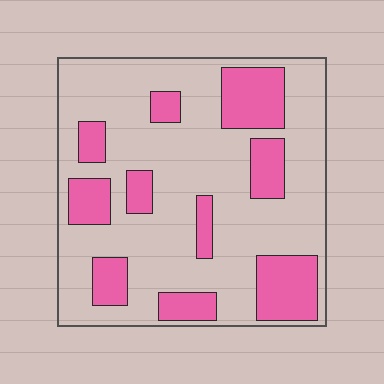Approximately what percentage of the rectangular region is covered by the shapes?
Approximately 30%.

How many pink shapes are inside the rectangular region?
10.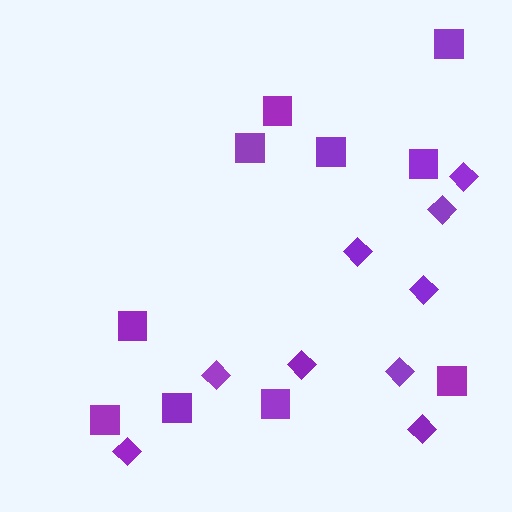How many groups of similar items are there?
There are 2 groups: one group of diamonds (9) and one group of squares (10).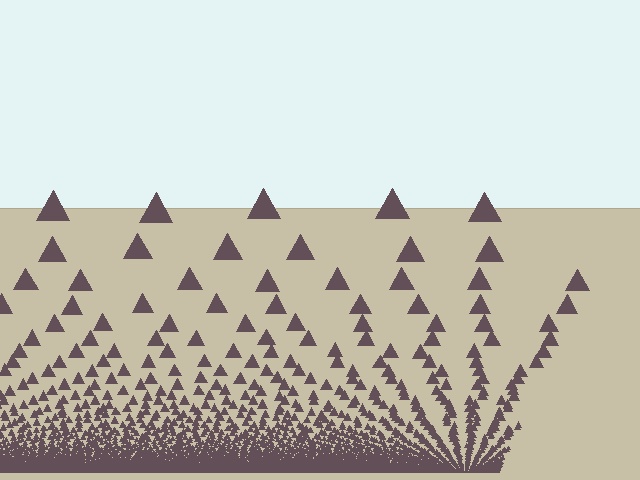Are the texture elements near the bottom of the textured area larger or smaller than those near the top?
Smaller. The gradient is inverted — elements near the bottom are smaller and denser.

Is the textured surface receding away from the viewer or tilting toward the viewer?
The surface appears to tilt toward the viewer. Texture elements get larger and sparser toward the top.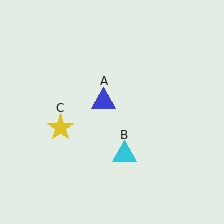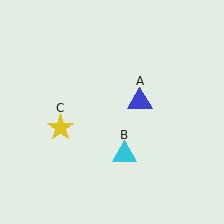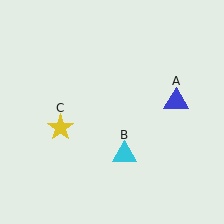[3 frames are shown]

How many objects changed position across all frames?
1 object changed position: blue triangle (object A).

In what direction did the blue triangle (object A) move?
The blue triangle (object A) moved right.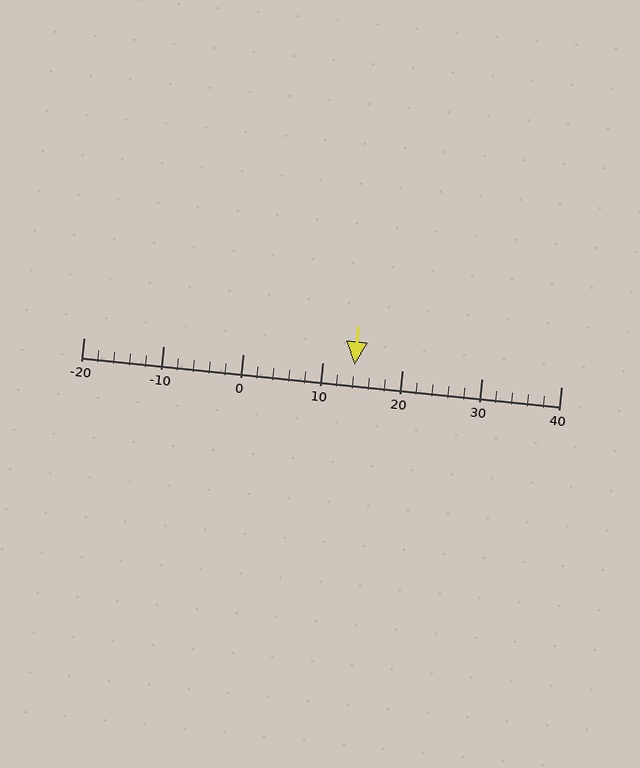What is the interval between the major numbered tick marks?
The major tick marks are spaced 10 units apart.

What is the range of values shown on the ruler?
The ruler shows values from -20 to 40.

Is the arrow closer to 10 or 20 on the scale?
The arrow is closer to 10.